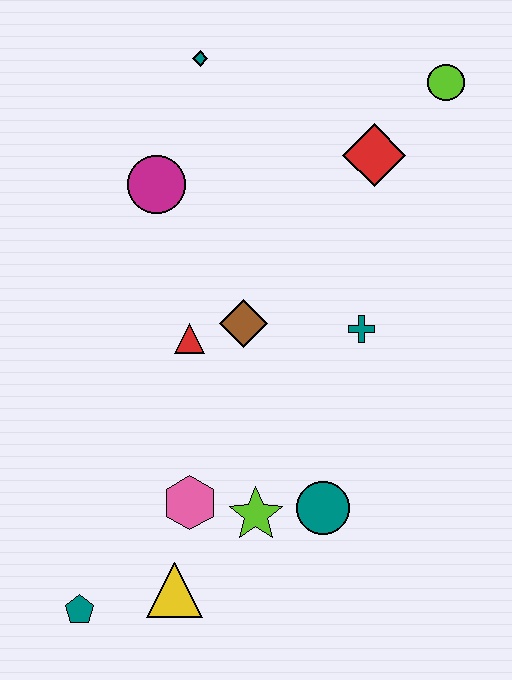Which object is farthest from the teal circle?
The teal diamond is farthest from the teal circle.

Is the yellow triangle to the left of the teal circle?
Yes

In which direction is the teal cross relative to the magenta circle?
The teal cross is to the right of the magenta circle.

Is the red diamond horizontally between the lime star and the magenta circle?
No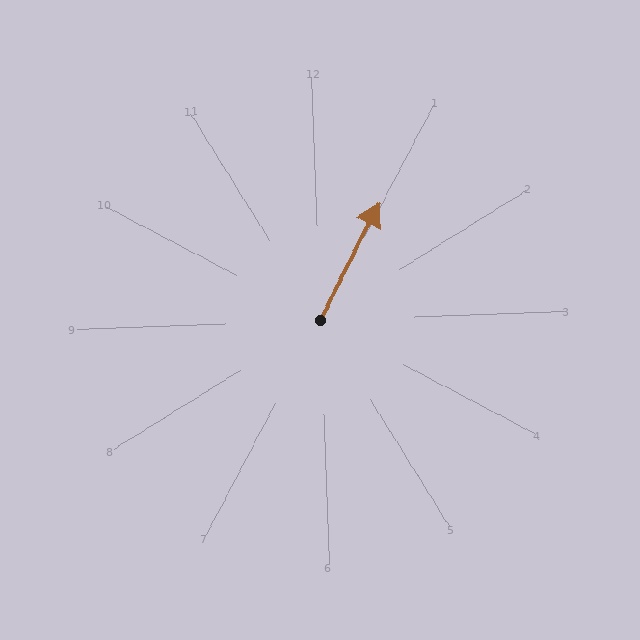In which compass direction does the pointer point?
Northeast.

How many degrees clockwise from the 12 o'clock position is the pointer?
Approximately 29 degrees.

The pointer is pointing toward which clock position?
Roughly 1 o'clock.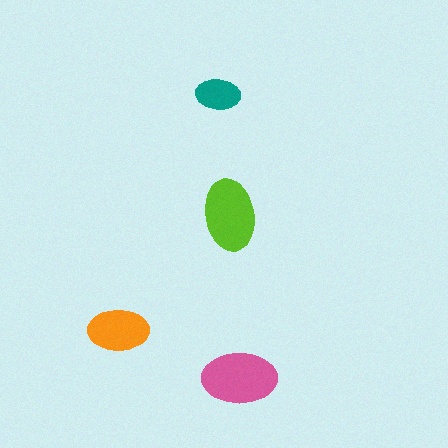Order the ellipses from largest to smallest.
the pink one, the lime one, the orange one, the teal one.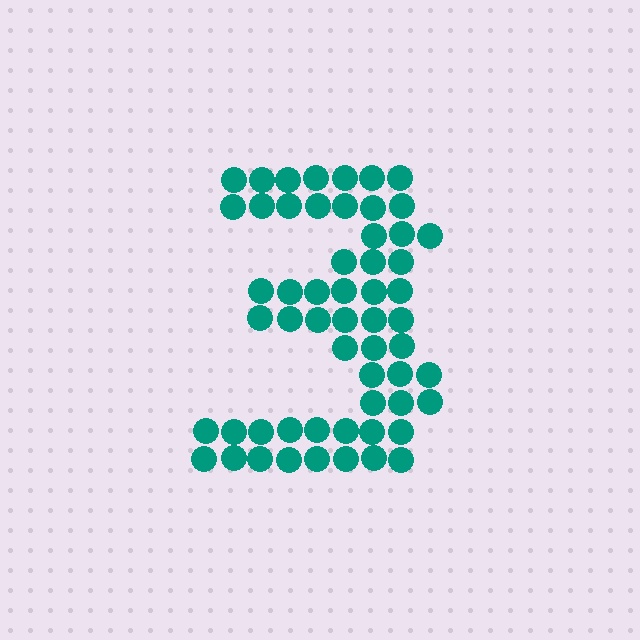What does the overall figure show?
The overall figure shows the digit 3.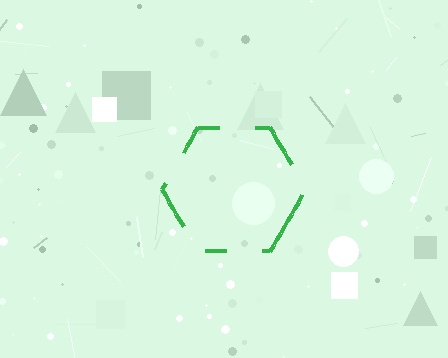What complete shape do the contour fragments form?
The contour fragments form a hexagon.